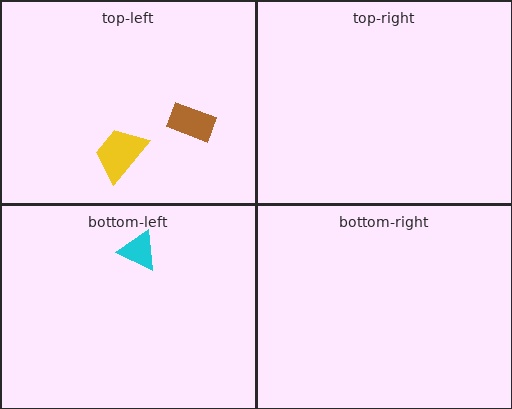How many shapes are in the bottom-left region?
1.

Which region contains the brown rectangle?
The top-left region.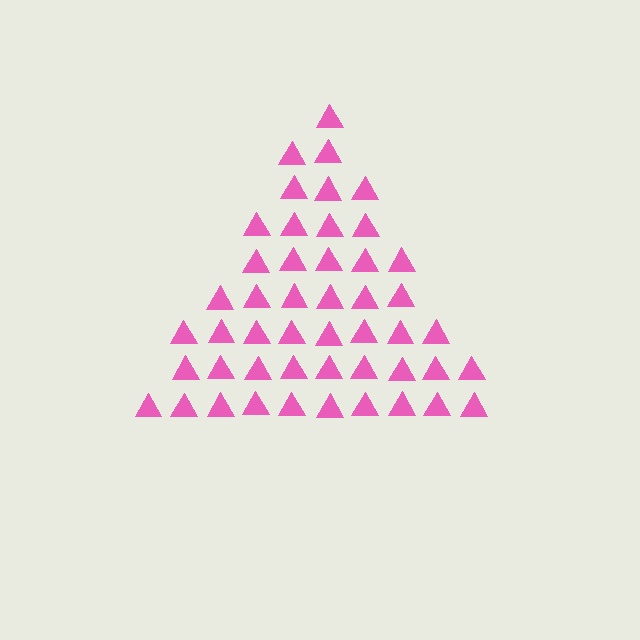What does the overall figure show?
The overall figure shows a triangle.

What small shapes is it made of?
It is made of small triangles.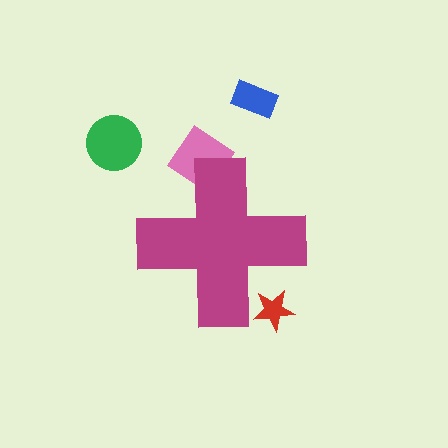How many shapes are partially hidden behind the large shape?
2 shapes are partially hidden.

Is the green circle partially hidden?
No, the green circle is fully visible.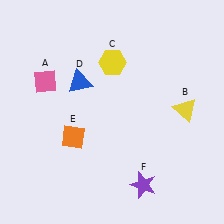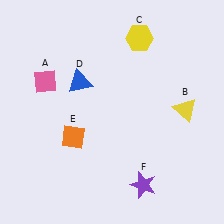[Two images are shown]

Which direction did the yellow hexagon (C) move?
The yellow hexagon (C) moved right.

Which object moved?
The yellow hexagon (C) moved right.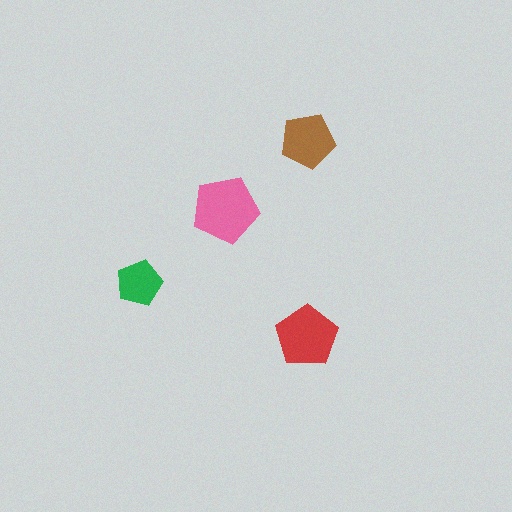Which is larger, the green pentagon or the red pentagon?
The red one.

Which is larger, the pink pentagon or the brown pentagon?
The pink one.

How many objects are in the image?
There are 4 objects in the image.